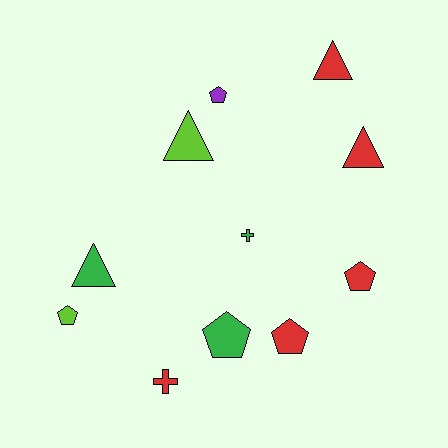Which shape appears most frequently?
Pentagon, with 5 objects.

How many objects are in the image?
There are 11 objects.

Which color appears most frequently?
Red, with 5 objects.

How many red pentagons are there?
There are 2 red pentagons.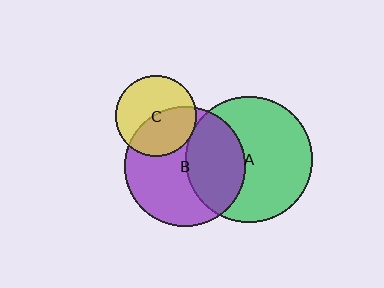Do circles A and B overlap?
Yes.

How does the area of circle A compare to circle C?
Approximately 2.5 times.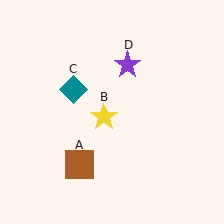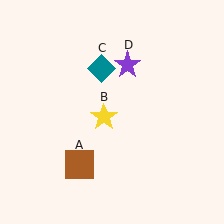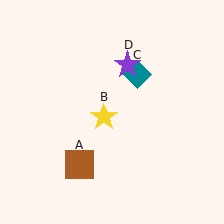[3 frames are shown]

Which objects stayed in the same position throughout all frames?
Brown square (object A) and yellow star (object B) and purple star (object D) remained stationary.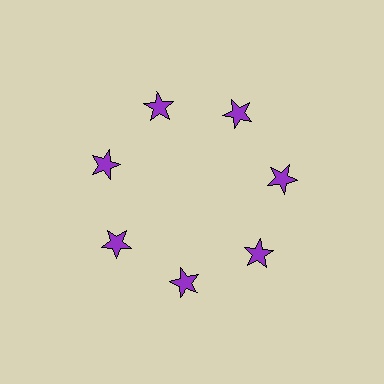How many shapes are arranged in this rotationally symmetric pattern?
There are 7 shapes, arranged in 7 groups of 1.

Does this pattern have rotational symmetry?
Yes, this pattern has 7-fold rotational symmetry. It looks the same after rotating 51 degrees around the center.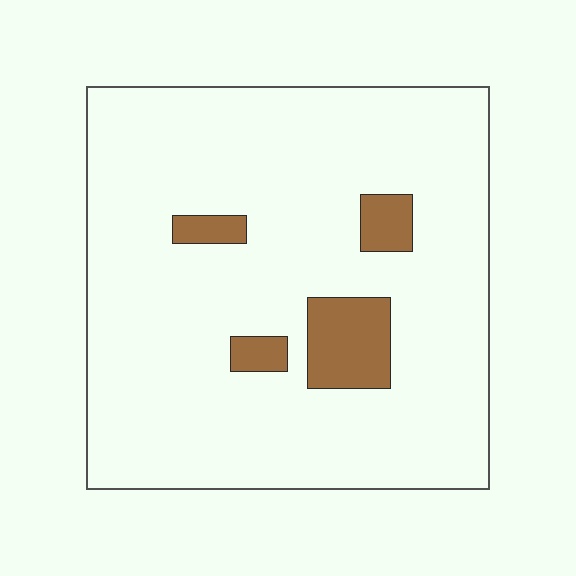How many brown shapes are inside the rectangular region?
4.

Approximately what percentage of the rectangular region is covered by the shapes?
Approximately 10%.